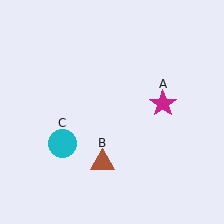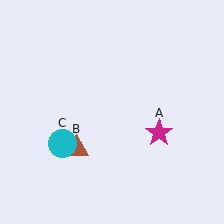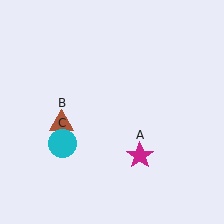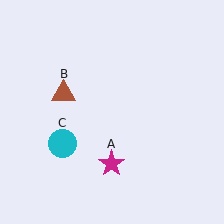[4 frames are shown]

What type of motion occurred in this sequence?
The magenta star (object A), brown triangle (object B) rotated clockwise around the center of the scene.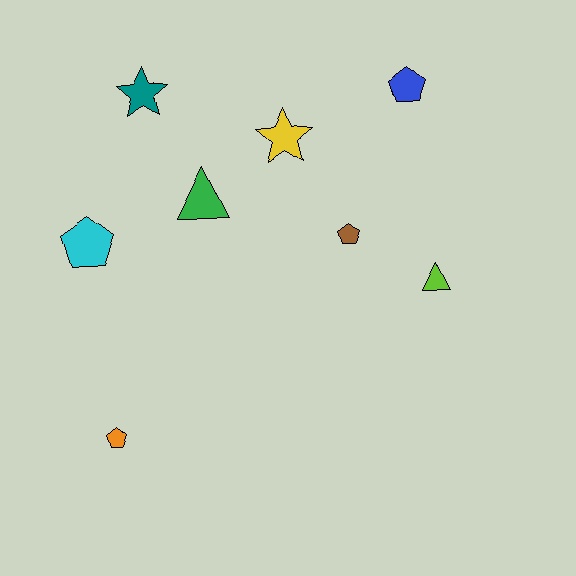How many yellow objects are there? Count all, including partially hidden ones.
There is 1 yellow object.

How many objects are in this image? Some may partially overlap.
There are 8 objects.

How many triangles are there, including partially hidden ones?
There are 2 triangles.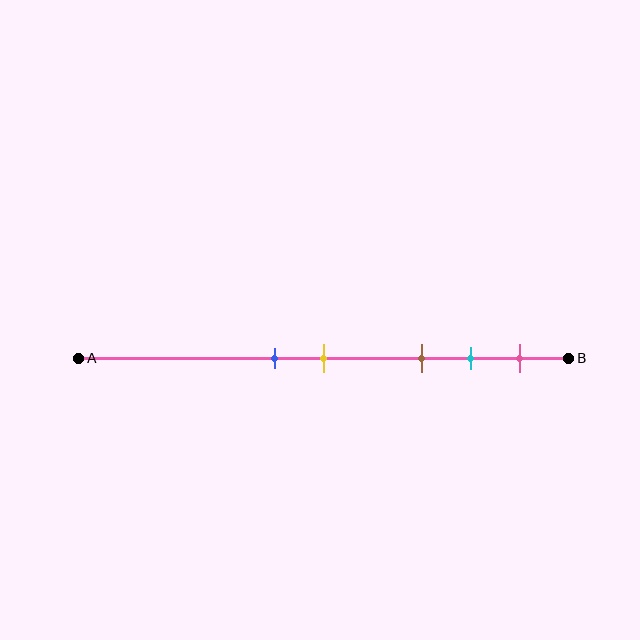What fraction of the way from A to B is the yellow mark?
The yellow mark is approximately 50% (0.5) of the way from A to B.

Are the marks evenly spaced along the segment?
No, the marks are not evenly spaced.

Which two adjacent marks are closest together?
The blue and yellow marks are the closest adjacent pair.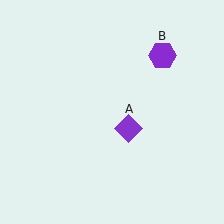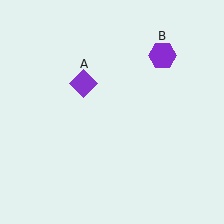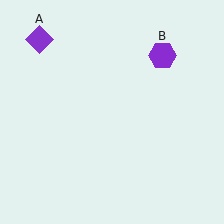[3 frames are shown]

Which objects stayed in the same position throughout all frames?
Purple hexagon (object B) remained stationary.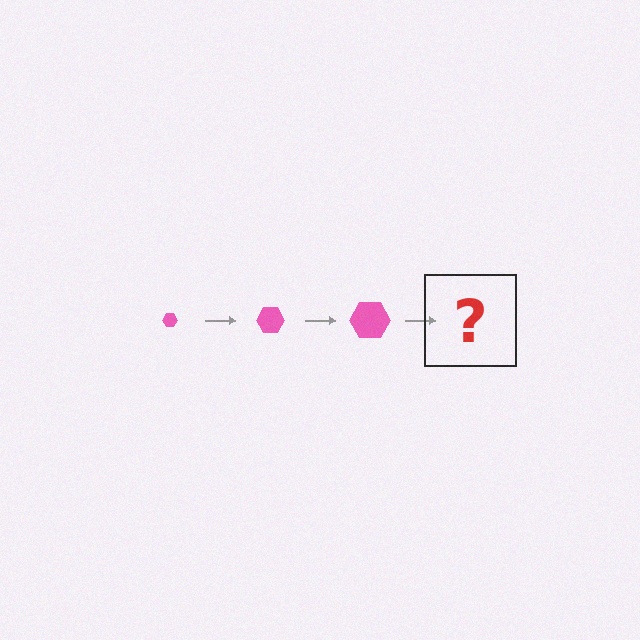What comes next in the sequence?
The next element should be a pink hexagon, larger than the previous one.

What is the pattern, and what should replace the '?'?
The pattern is that the hexagon gets progressively larger each step. The '?' should be a pink hexagon, larger than the previous one.